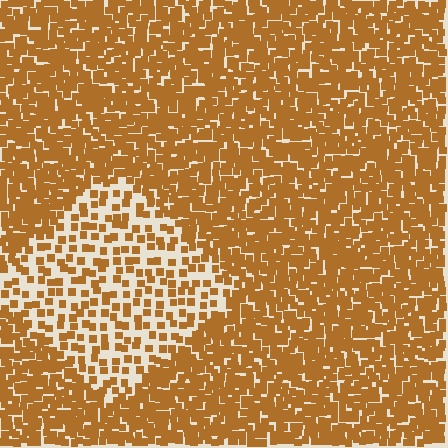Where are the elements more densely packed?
The elements are more densely packed outside the diamond boundary.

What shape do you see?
I see a diamond.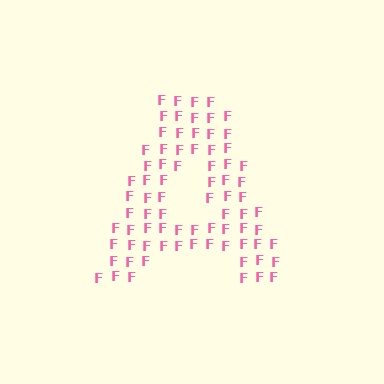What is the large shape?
The large shape is the letter A.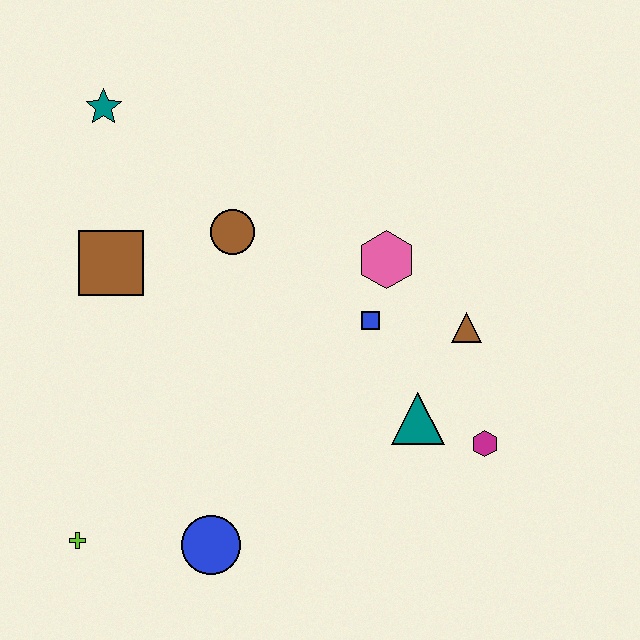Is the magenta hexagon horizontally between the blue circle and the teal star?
No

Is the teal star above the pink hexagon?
Yes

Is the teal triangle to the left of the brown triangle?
Yes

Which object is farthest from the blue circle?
The teal star is farthest from the blue circle.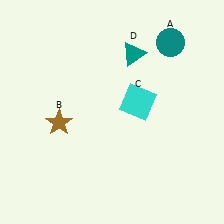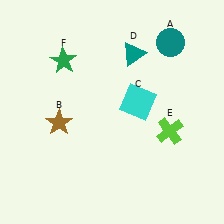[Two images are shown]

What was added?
A lime cross (E), a green star (F) were added in Image 2.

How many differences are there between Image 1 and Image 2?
There are 2 differences between the two images.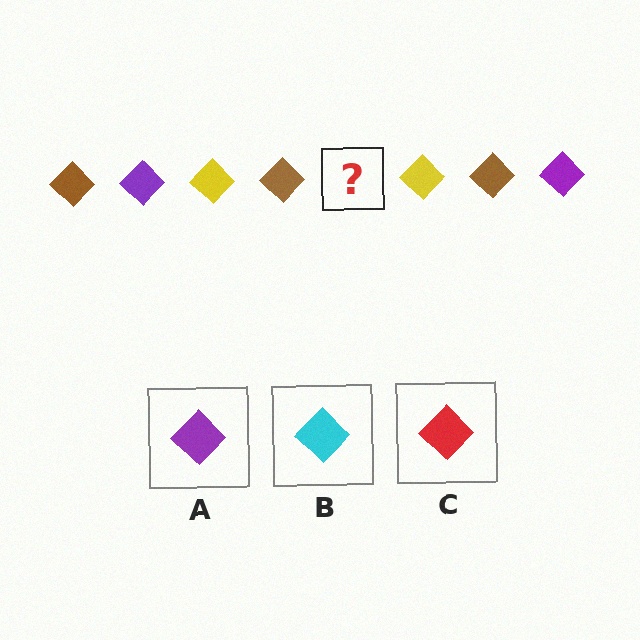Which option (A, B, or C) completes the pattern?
A.